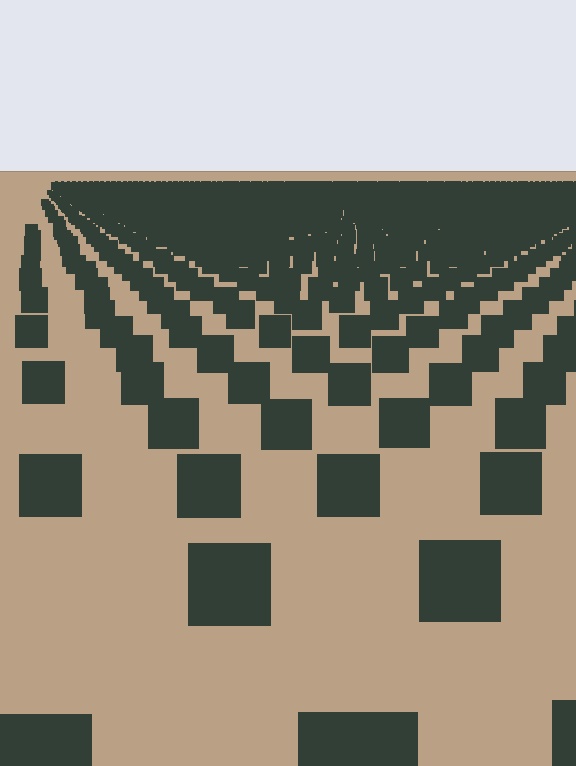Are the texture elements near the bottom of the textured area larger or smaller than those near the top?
Larger. Near the bottom, elements are closer to the viewer and appear at a bigger on-screen size.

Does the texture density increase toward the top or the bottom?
Density increases toward the top.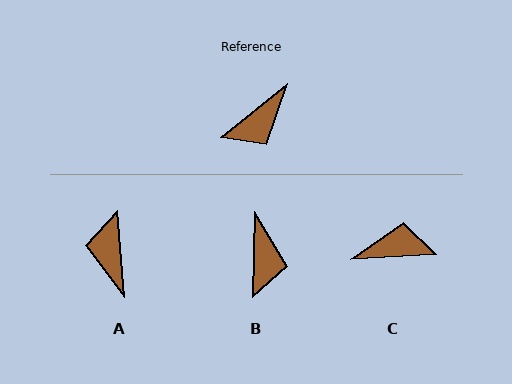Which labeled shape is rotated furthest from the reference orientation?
C, about 144 degrees away.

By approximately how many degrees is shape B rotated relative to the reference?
Approximately 50 degrees counter-clockwise.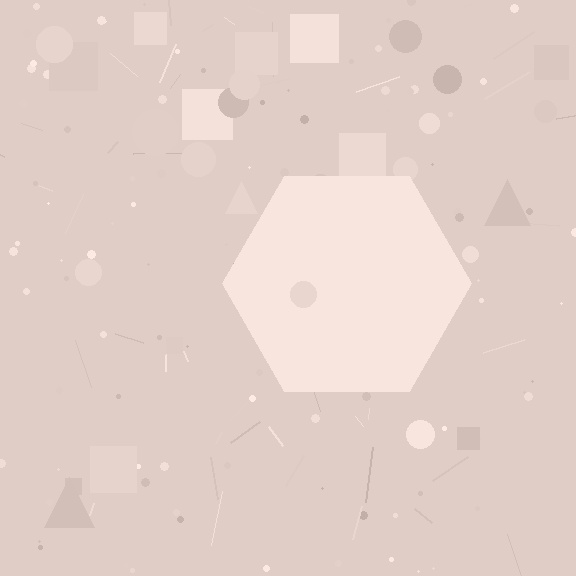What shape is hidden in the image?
A hexagon is hidden in the image.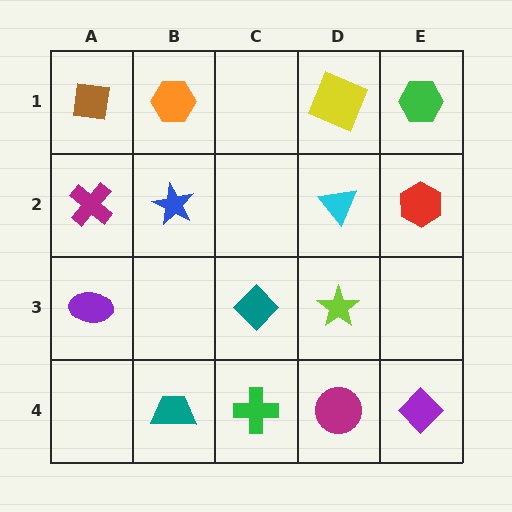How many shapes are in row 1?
4 shapes.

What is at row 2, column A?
A magenta cross.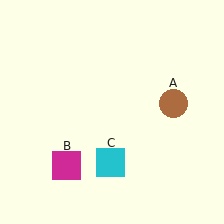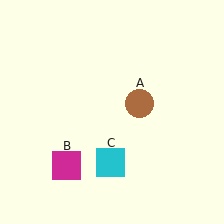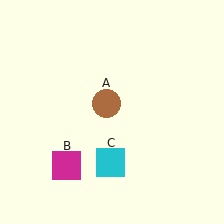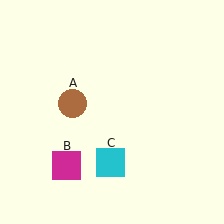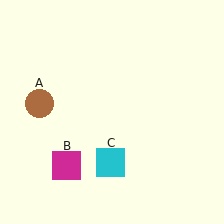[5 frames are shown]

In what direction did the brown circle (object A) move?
The brown circle (object A) moved left.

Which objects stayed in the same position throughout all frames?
Magenta square (object B) and cyan square (object C) remained stationary.